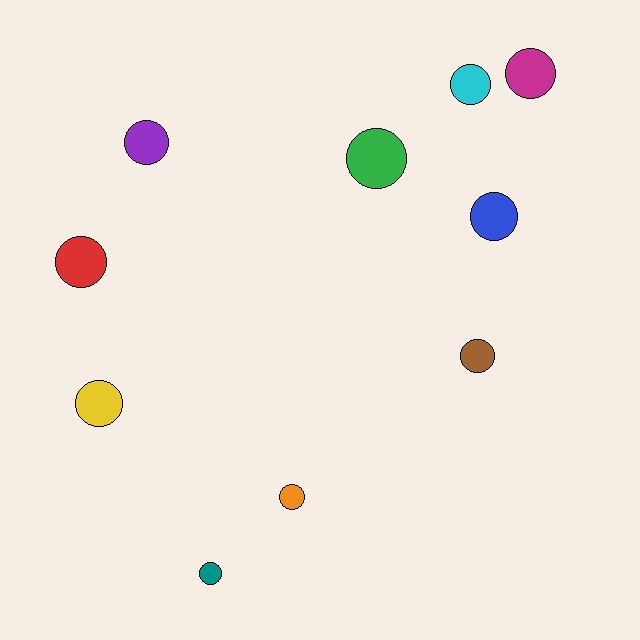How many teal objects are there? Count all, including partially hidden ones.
There is 1 teal object.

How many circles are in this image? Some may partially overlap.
There are 10 circles.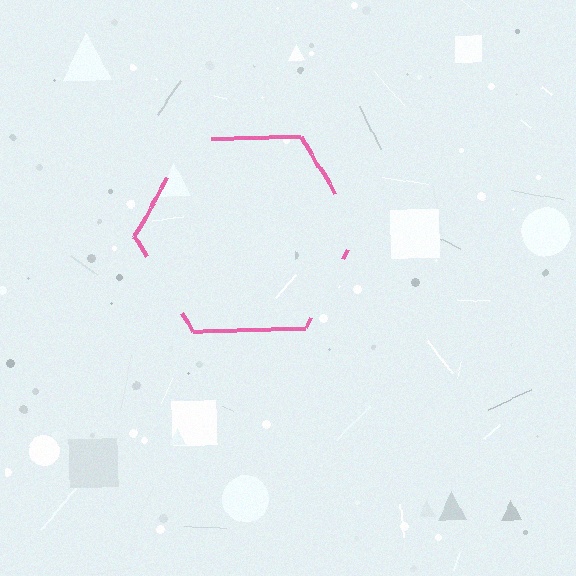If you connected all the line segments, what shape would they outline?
They would outline a hexagon.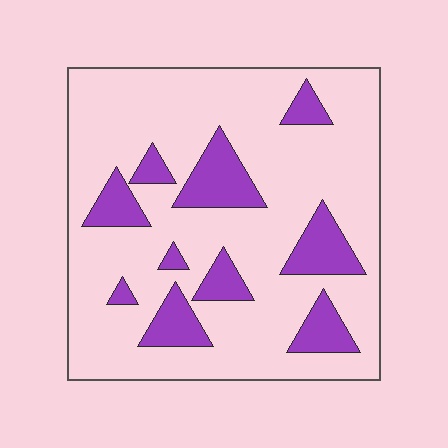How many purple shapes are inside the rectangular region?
10.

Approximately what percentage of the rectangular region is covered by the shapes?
Approximately 20%.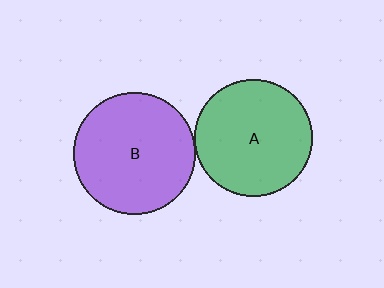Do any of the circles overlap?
No, none of the circles overlap.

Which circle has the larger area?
Circle B (purple).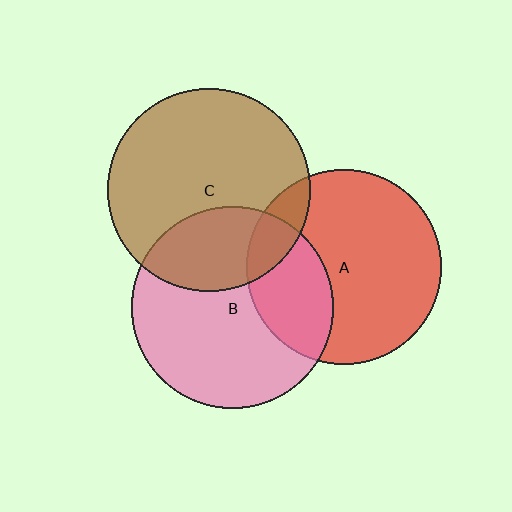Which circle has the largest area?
Circle C (brown).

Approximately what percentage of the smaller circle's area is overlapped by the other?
Approximately 30%.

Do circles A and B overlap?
Yes.